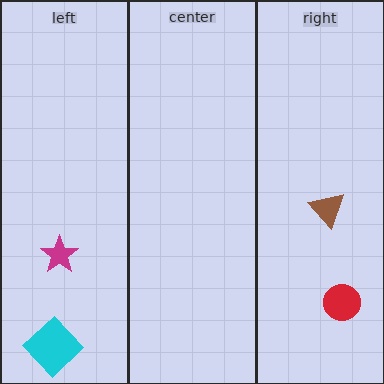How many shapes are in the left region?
2.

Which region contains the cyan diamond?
The left region.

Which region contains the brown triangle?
The right region.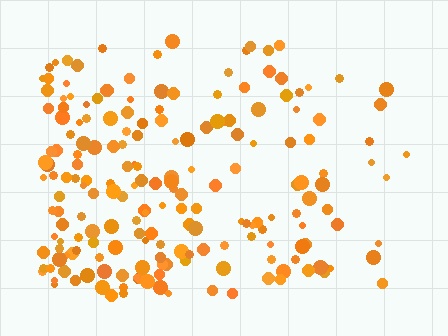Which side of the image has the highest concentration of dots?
The left.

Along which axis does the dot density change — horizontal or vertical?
Horizontal.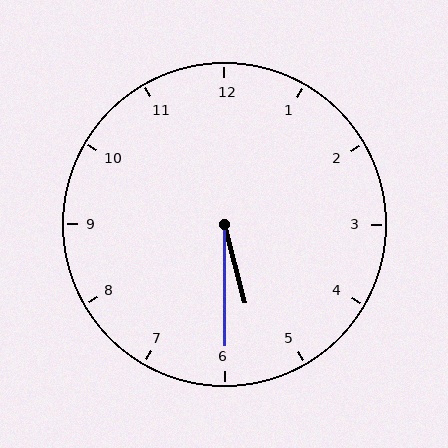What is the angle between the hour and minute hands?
Approximately 15 degrees.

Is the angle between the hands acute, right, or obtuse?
It is acute.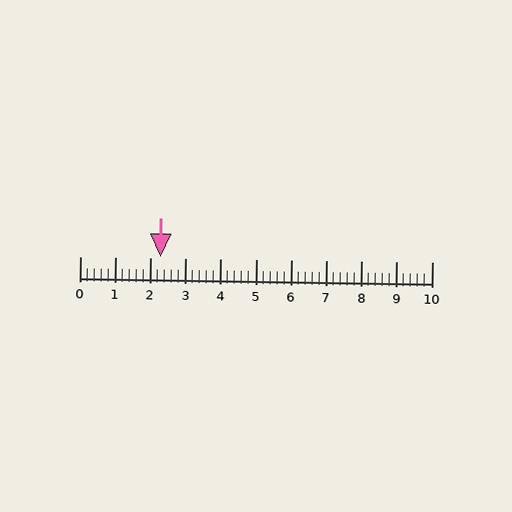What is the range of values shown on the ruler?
The ruler shows values from 0 to 10.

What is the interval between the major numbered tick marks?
The major tick marks are spaced 1 units apart.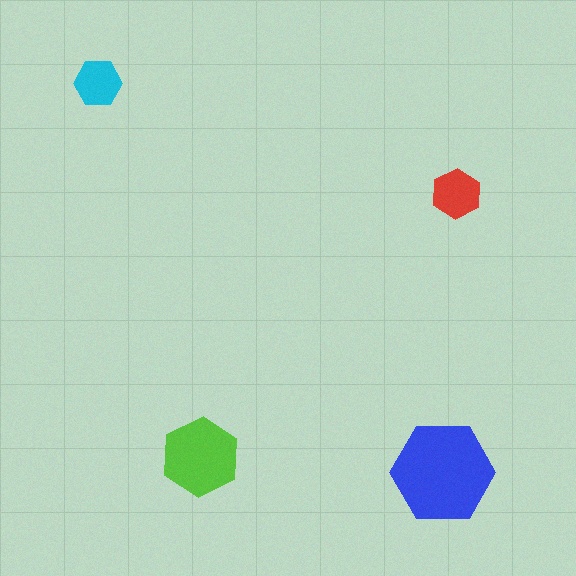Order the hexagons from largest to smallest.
the blue one, the lime one, the red one, the cyan one.